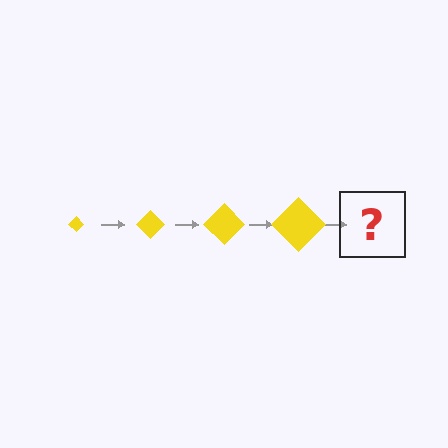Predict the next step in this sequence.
The next step is a yellow diamond, larger than the previous one.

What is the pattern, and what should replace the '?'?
The pattern is that the diamond gets progressively larger each step. The '?' should be a yellow diamond, larger than the previous one.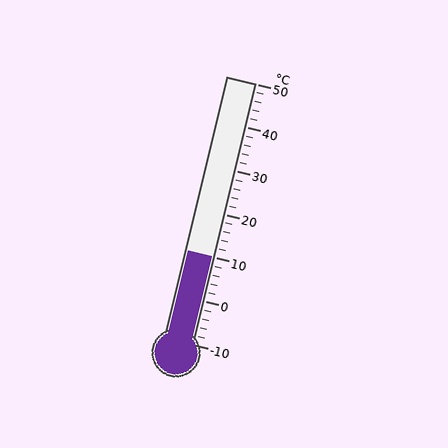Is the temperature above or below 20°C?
The temperature is below 20°C.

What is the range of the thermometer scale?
The thermometer scale ranges from -10°C to 50°C.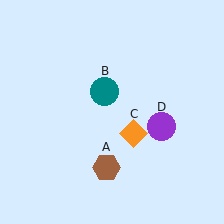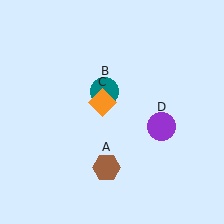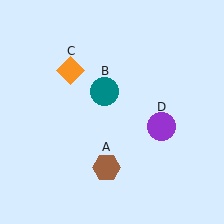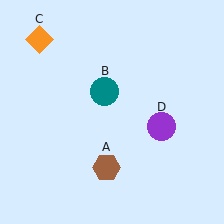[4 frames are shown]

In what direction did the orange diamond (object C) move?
The orange diamond (object C) moved up and to the left.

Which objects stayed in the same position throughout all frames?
Brown hexagon (object A) and teal circle (object B) and purple circle (object D) remained stationary.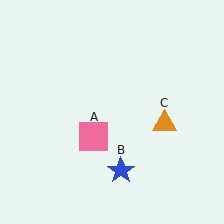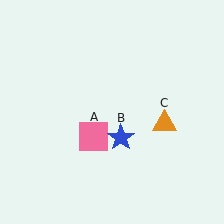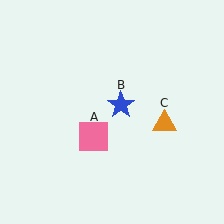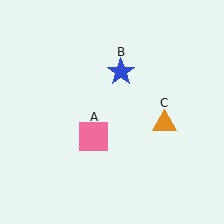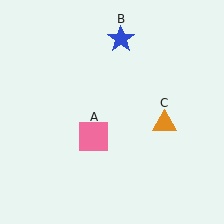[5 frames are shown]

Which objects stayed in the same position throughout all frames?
Pink square (object A) and orange triangle (object C) remained stationary.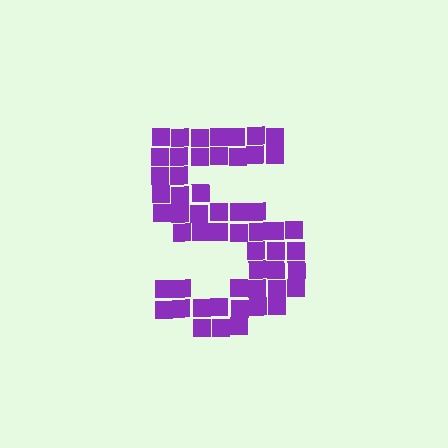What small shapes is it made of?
It is made of small squares.